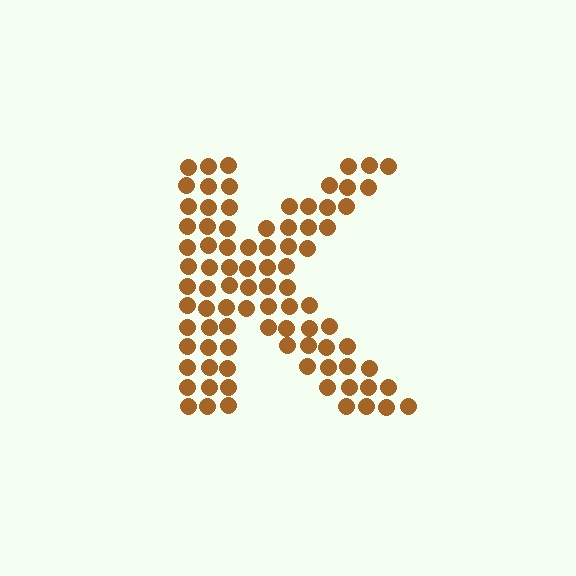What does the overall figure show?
The overall figure shows the letter K.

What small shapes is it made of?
It is made of small circles.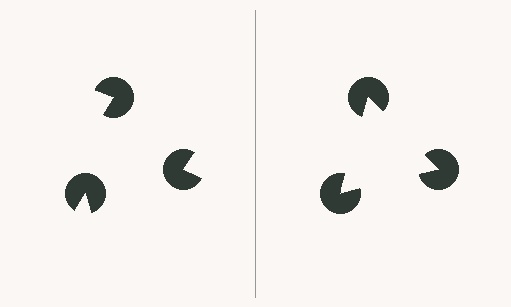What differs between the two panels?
The pac-man discs are positioned identically on both sides; only the wedge orientations differ. On the right they align to a triangle; on the left they are misaligned.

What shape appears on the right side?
An illusory triangle.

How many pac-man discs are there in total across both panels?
6 — 3 on each side.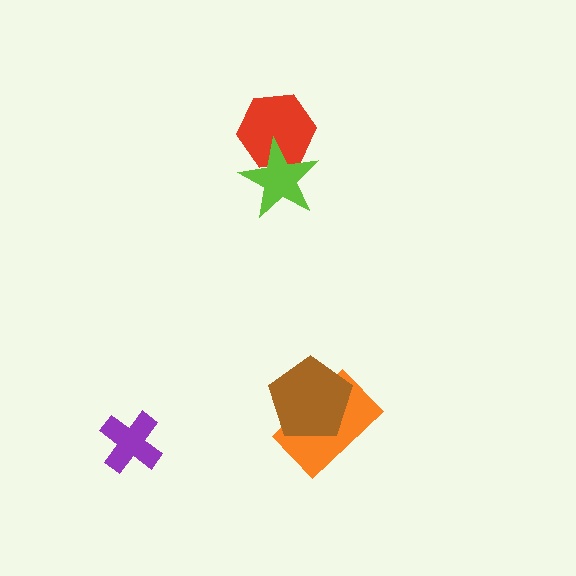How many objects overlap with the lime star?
1 object overlaps with the lime star.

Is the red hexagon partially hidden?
Yes, it is partially covered by another shape.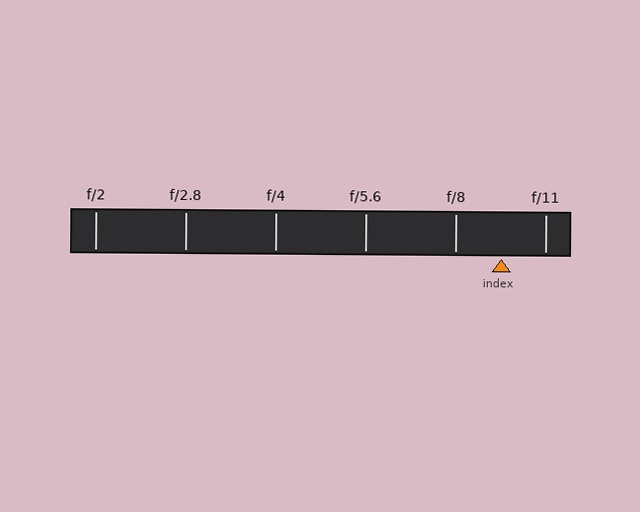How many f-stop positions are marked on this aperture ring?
There are 6 f-stop positions marked.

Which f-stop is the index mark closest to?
The index mark is closest to f/11.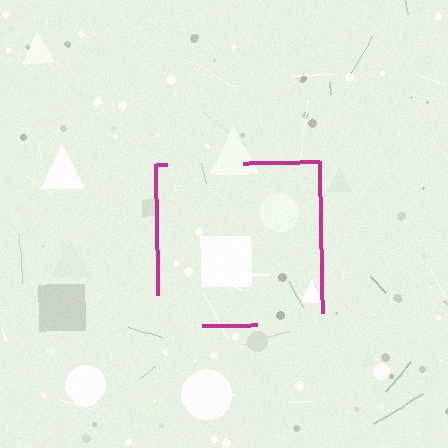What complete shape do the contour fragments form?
The contour fragments form a square.